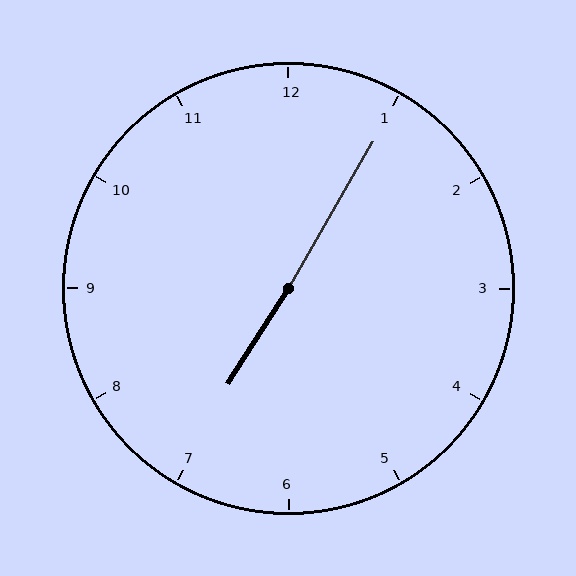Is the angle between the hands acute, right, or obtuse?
It is obtuse.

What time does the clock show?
7:05.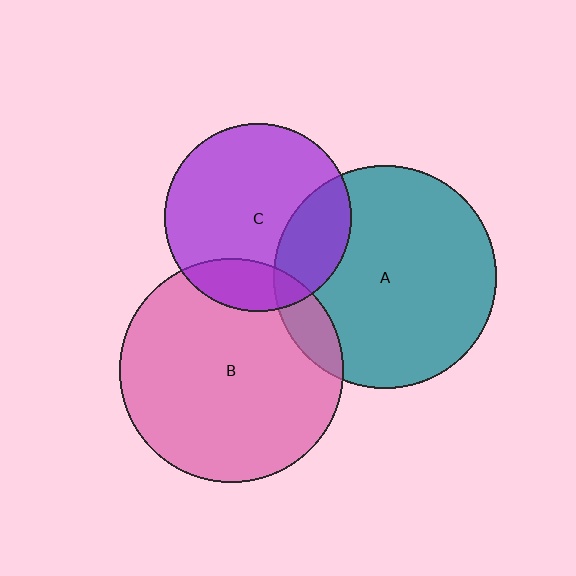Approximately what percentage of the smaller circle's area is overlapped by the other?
Approximately 25%.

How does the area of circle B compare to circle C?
Approximately 1.4 times.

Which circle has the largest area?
Circle B (pink).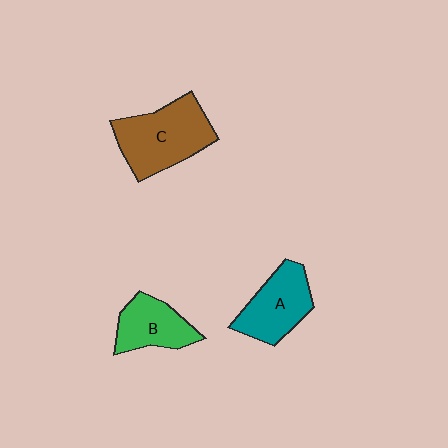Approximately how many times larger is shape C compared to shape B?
Approximately 1.6 times.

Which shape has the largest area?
Shape C (brown).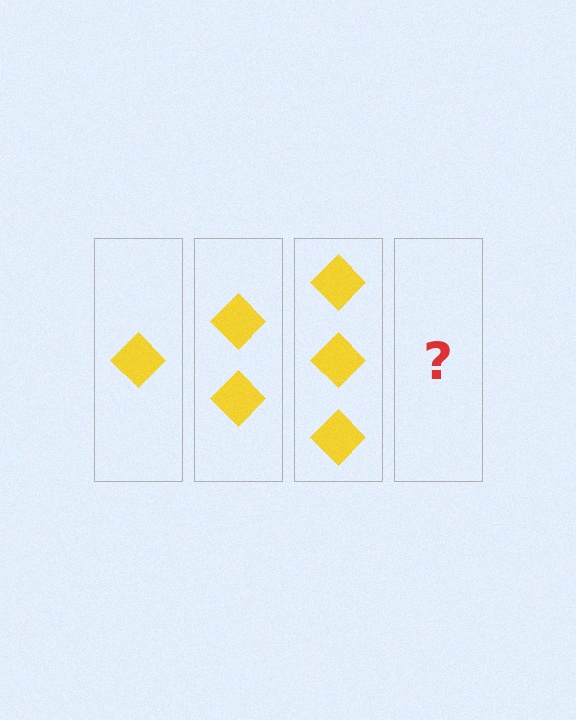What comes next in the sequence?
The next element should be 4 diamonds.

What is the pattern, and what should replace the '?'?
The pattern is that each step adds one more diamond. The '?' should be 4 diamonds.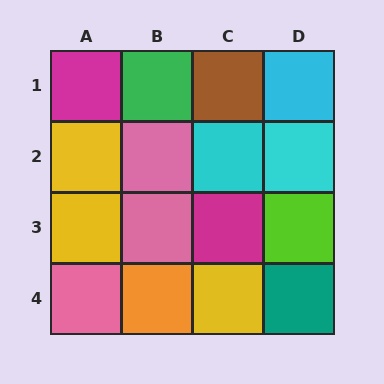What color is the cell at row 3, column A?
Yellow.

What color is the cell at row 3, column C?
Magenta.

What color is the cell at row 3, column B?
Pink.